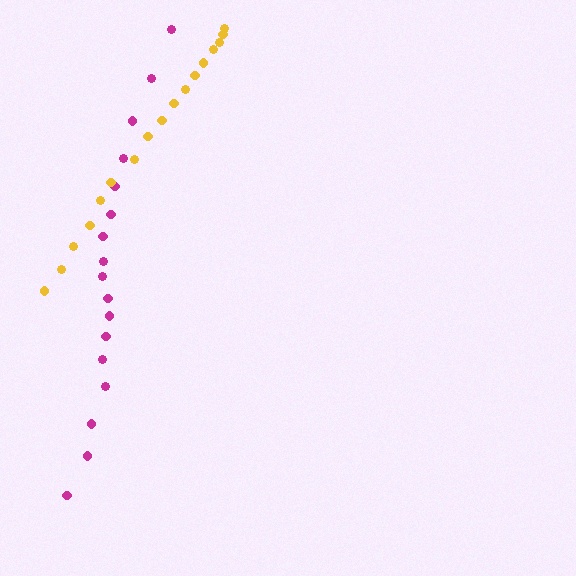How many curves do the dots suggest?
There are 2 distinct paths.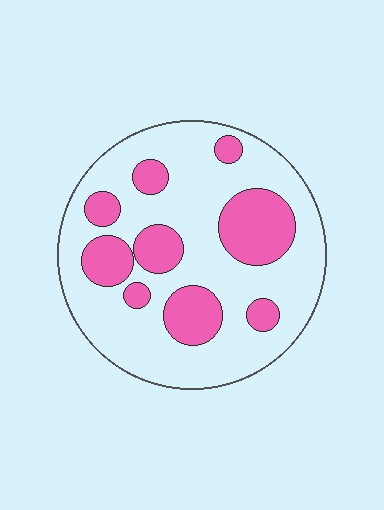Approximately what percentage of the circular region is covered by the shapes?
Approximately 30%.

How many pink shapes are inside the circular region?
9.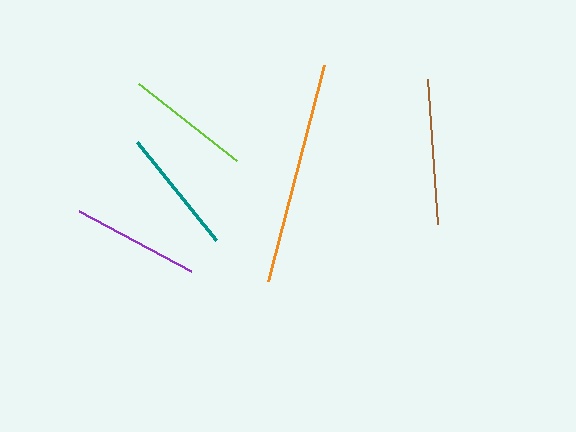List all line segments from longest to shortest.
From longest to shortest: orange, brown, purple, teal, lime.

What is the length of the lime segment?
The lime segment is approximately 124 pixels long.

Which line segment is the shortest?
The lime line is the shortest at approximately 124 pixels.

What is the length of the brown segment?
The brown segment is approximately 145 pixels long.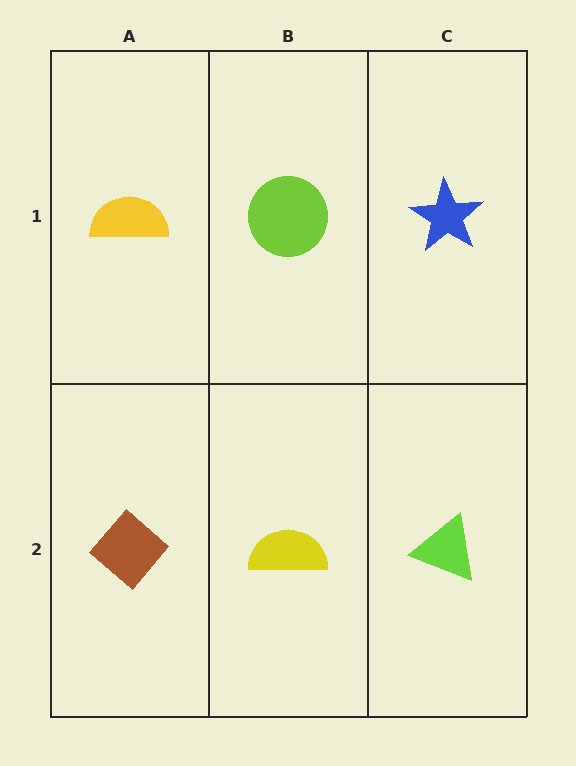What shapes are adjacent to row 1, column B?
A yellow semicircle (row 2, column B), a yellow semicircle (row 1, column A), a blue star (row 1, column C).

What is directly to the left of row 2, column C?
A yellow semicircle.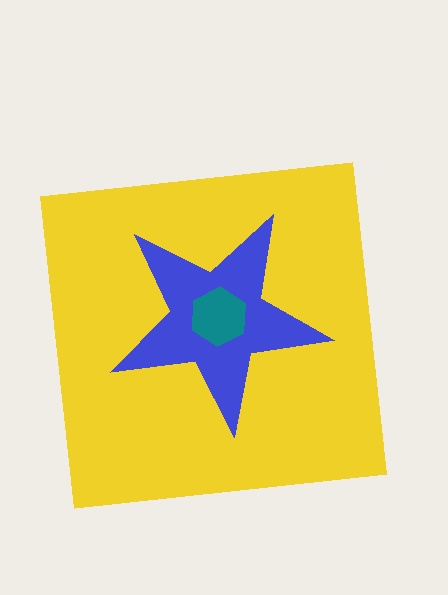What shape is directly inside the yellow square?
The blue star.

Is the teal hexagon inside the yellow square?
Yes.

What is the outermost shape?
The yellow square.